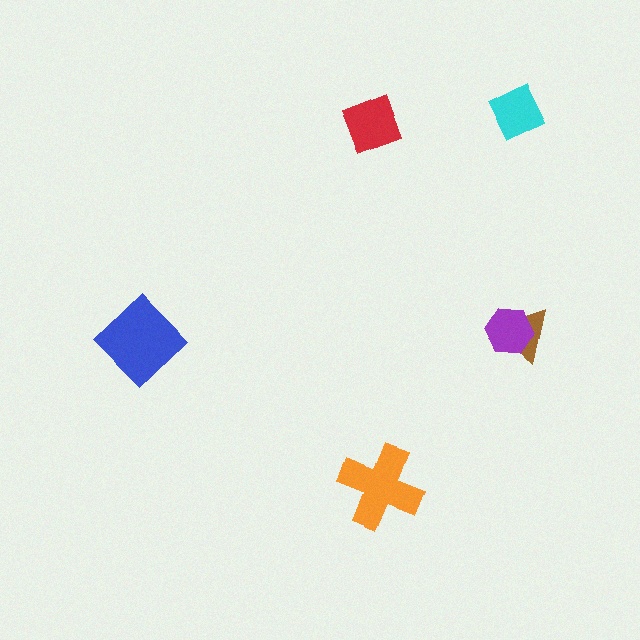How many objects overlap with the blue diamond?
0 objects overlap with the blue diamond.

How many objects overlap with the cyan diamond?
0 objects overlap with the cyan diamond.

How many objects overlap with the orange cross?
0 objects overlap with the orange cross.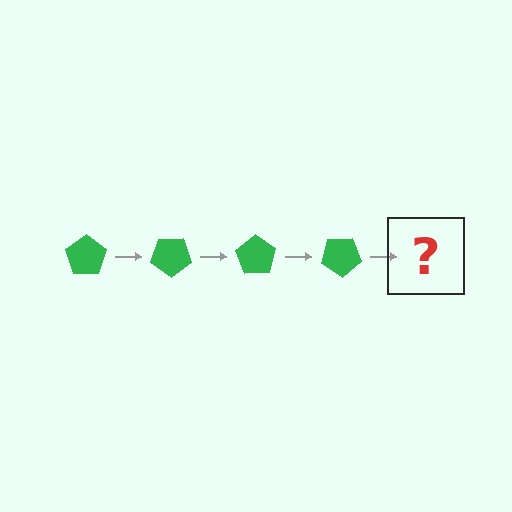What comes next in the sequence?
The next element should be a green pentagon rotated 140 degrees.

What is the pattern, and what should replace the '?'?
The pattern is that the pentagon rotates 35 degrees each step. The '?' should be a green pentagon rotated 140 degrees.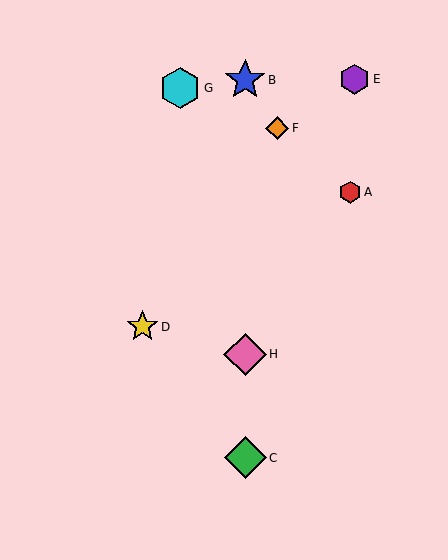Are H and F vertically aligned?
No, H is at x≈245 and F is at x≈277.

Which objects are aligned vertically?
Objects B, C, H are aligned vertically.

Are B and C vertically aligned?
Yes, both are at x≈245.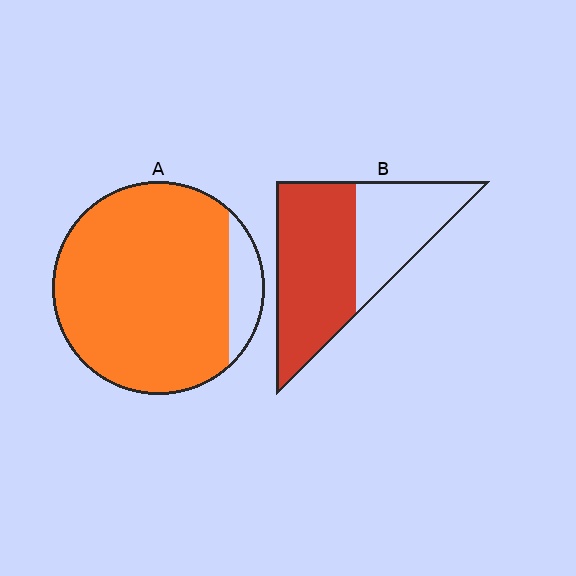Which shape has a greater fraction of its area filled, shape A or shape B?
Shape A.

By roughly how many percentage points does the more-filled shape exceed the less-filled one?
By roughly 30 percentage points (A over B).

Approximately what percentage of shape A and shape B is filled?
A is approximately 90% and B is approximately 60%.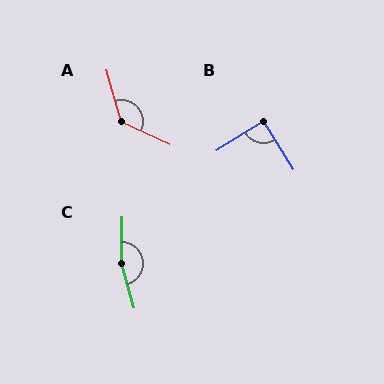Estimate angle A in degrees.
Approximately 130 degrees.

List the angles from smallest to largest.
B (89°), A (130°), C (164°).